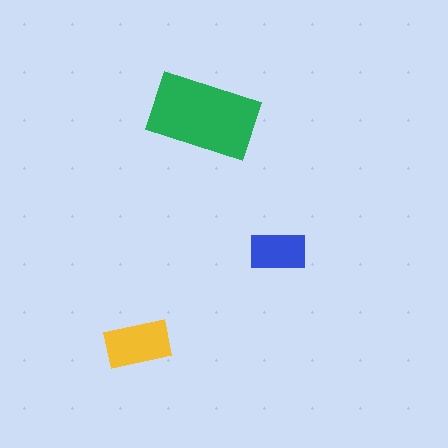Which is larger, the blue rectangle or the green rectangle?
The green one.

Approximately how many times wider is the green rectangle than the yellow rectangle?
About 1.5 times wider.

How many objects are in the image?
There are 3 objects in the image.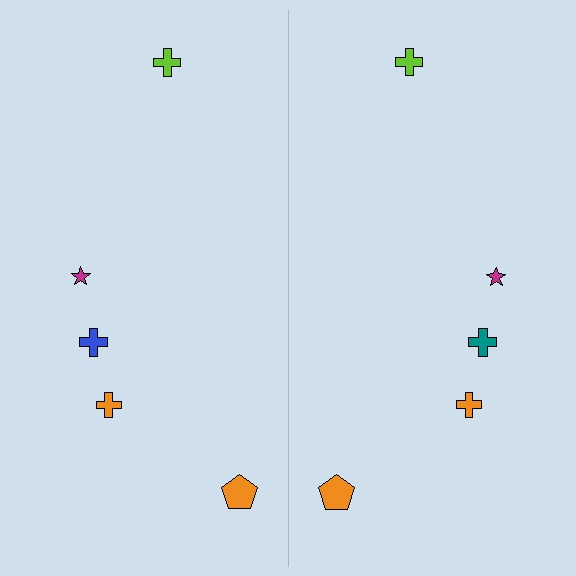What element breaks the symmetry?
The teal cross on the right side breaks the symmetry — its mirror counterpart is blue.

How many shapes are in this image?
There are 10 shapes in this image.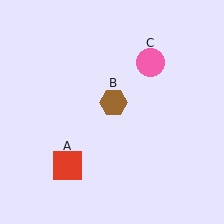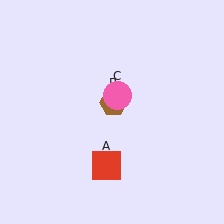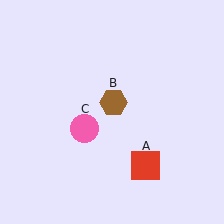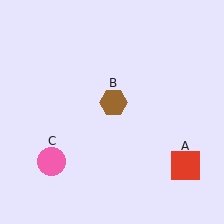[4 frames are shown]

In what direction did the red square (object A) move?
The red square (object A) moved right.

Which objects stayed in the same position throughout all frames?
Brown hexagon (object B) remained stationary.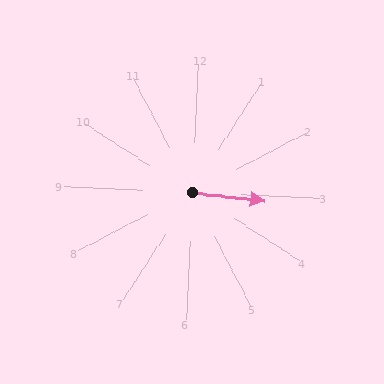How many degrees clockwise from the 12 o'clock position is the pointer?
Approximately 94 degrees.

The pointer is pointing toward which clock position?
Roughly 3 o'clock.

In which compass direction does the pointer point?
East.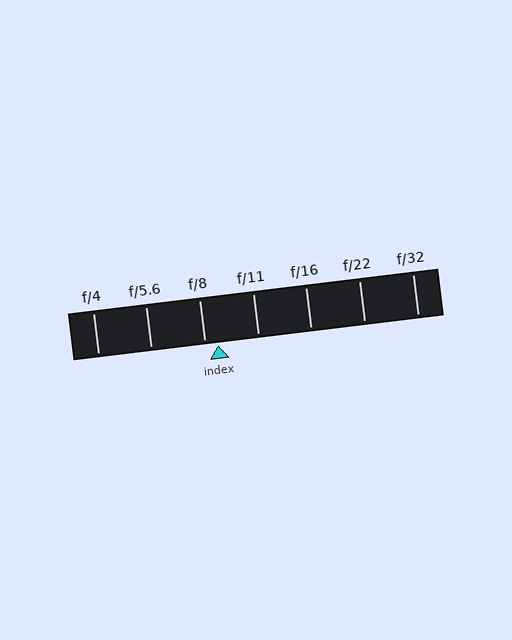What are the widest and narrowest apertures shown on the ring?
The widest aperture shown is f/4 and the narrowest is f/32.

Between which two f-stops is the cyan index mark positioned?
The index mark is between f/8 and f/11.